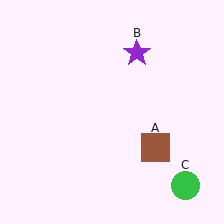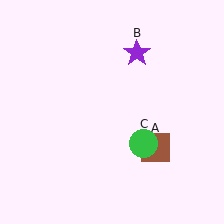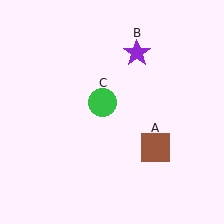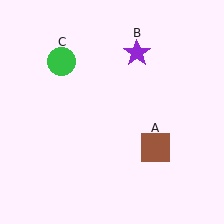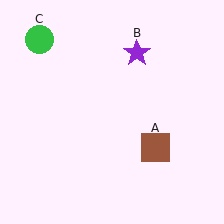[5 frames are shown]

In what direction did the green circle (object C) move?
The green circle (object C) moved up and to the left.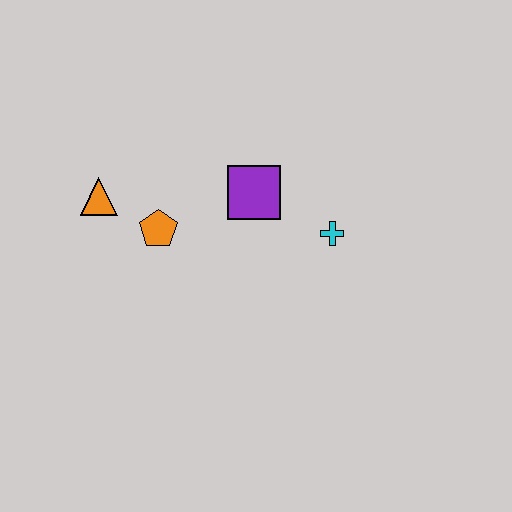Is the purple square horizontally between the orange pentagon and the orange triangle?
No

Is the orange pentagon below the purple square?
Yes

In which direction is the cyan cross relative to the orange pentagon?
The cyan cross is to the right of the orange pentagon.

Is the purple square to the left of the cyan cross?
Yes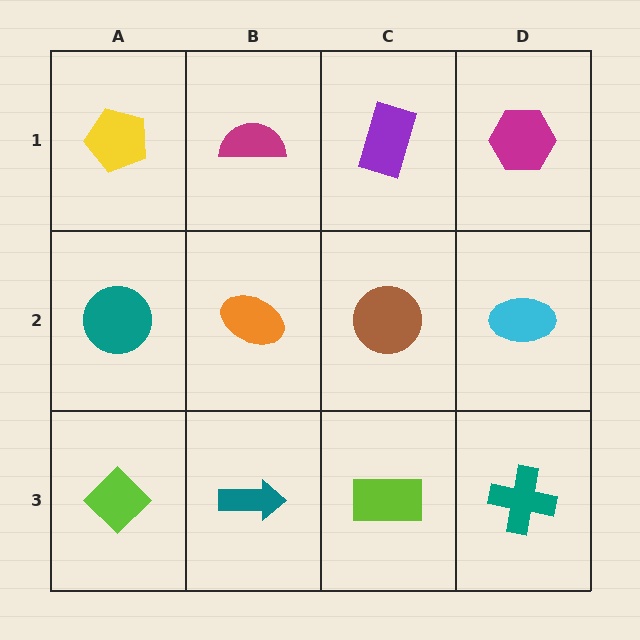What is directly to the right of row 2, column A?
An orange ellipse.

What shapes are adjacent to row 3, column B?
An orange ellipse (row 2, column B), a lime diamond (row 3, column A), a lime rectangle (row 3, column C).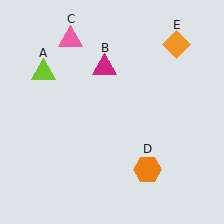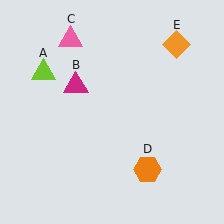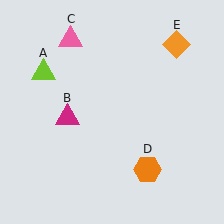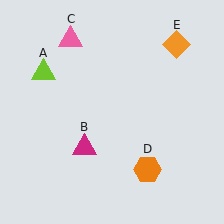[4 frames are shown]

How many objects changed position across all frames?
1 object changed position: magenta triangle (object B).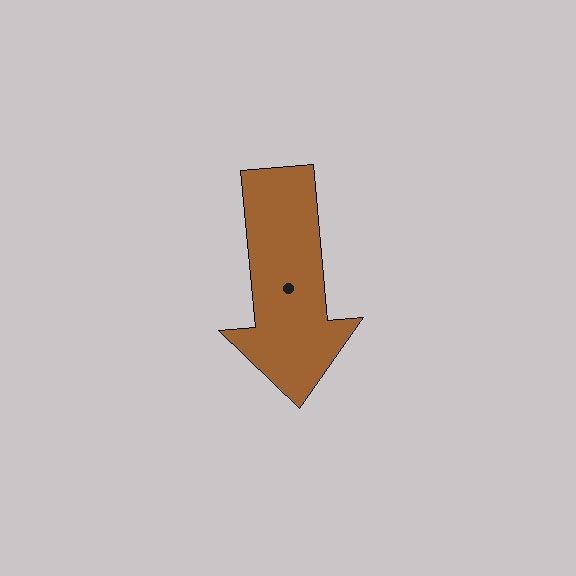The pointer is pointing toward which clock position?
Roughly 6 o'clock.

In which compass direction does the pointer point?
South.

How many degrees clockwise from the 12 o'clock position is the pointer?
Approximately 175 degrees.